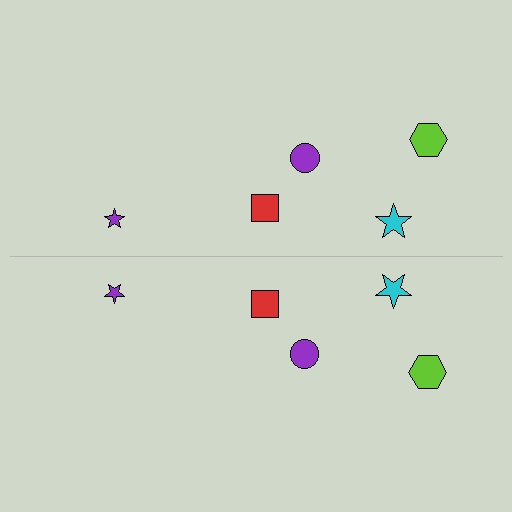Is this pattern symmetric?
Yes, this pattern has bilateral (reflection) symmetry.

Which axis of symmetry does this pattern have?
The pattern has a horizontal axis of symmetry running through the center of the image.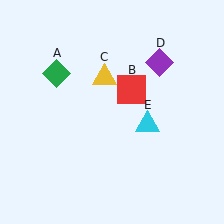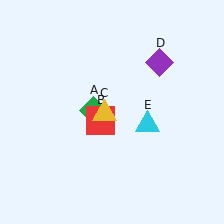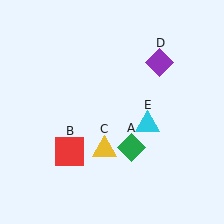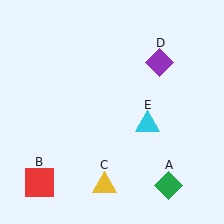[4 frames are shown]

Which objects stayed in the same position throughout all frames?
Purple diamond (object D) and cyan triangle (object E) remained stationary.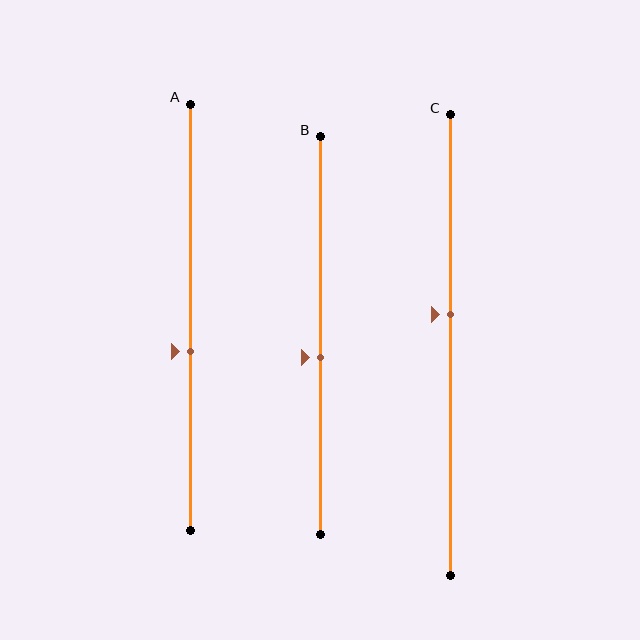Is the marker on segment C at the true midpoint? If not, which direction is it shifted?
No, the marker on segment C is shifted upward by about 7% of the segment length.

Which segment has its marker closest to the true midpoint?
Segment B has its marker closest to the true midpoint.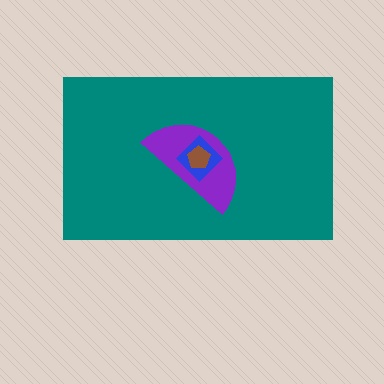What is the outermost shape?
The teal rectangle.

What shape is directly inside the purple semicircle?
The blue diamond.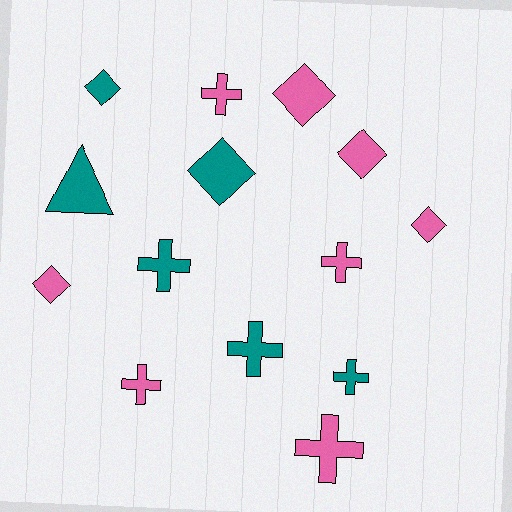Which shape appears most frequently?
Cross, with 7 objects.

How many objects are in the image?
There are 14 objects.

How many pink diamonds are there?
There are 4 pink diamonds.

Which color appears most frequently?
Pink, with 8 objects.